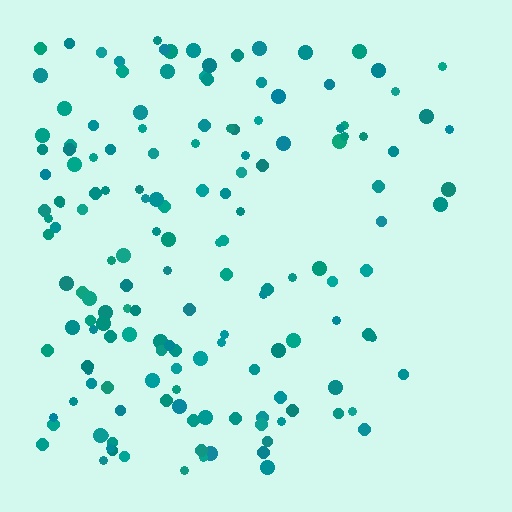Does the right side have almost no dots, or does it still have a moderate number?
Still a moderate number, just noticeably fewer than the left.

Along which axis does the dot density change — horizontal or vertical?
Horizontal.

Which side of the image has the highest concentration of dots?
The left.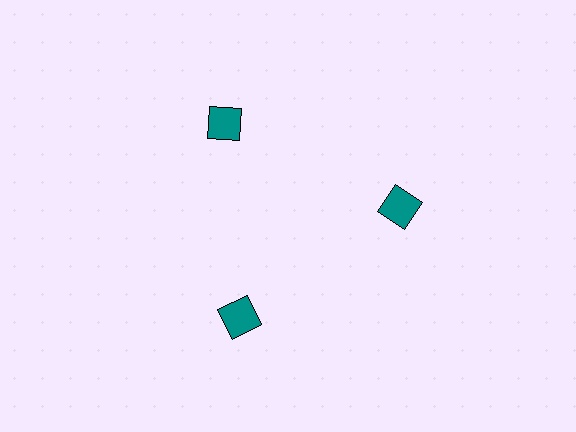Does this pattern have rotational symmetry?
Yes, this pattern has 3-fold rotational symmetry. It looks the same after rotating 120 degrees around the center.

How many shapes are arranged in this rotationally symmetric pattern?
There are 3 shapes, arranged in 3 groups of 1.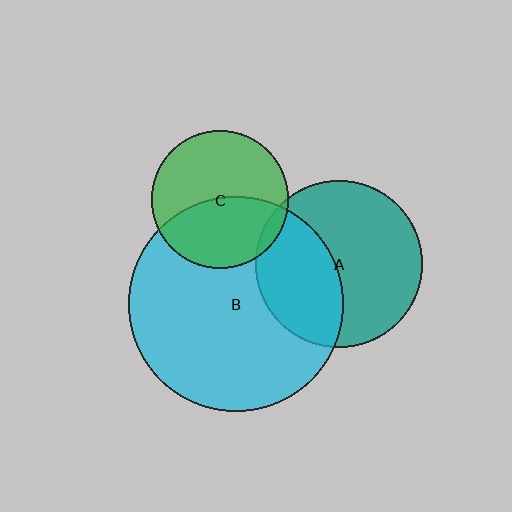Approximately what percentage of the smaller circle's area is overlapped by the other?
Approximately 45%.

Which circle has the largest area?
Circle B (cyan).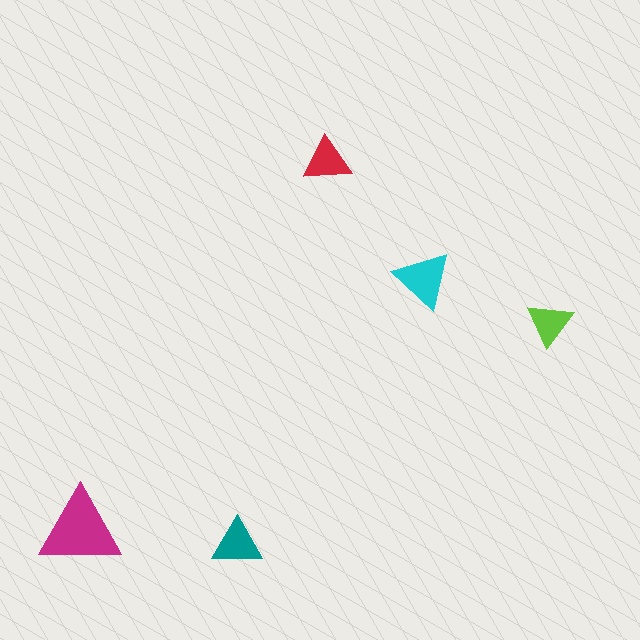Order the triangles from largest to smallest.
the magenta one, the cyan one, the teal one, the red one, the lime one.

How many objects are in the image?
There are 5 objects in the image.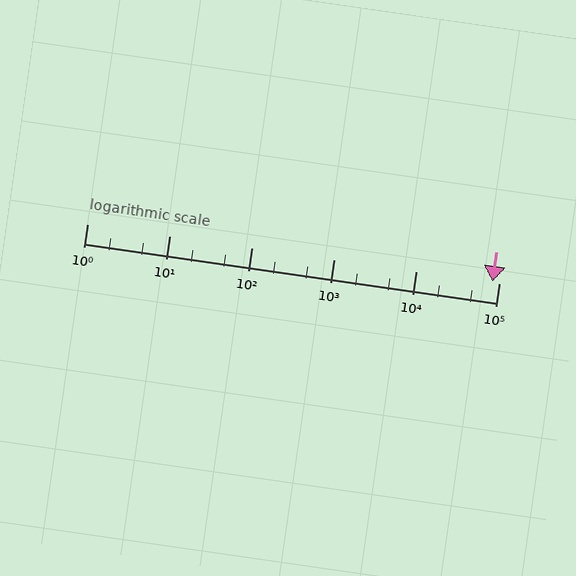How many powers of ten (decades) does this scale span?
The scale spans 5 decades, from 1 to 100000.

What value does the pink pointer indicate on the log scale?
The pointer indicates approximately 83000.